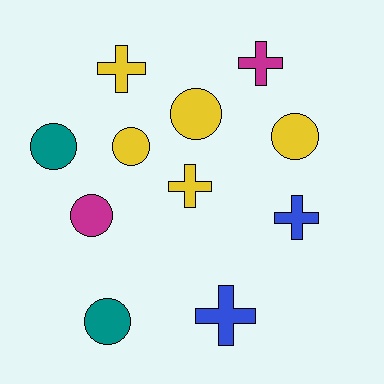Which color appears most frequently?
Yellow, with 5 objects.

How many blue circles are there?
There are no blue circles.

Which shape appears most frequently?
Circle, with 6 objects.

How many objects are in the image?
There are 11 objects.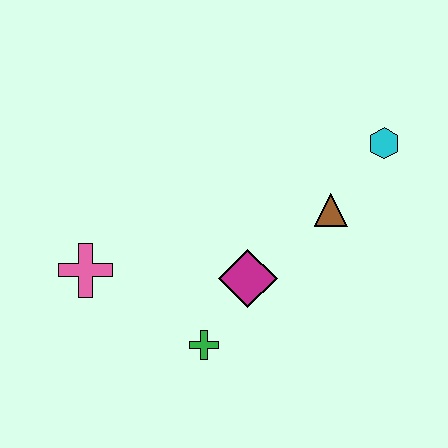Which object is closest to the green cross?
The magenta diamond is closest to the green cross.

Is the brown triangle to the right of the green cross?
Yes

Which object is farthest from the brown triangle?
The pink cross is farthest from the brown triangle.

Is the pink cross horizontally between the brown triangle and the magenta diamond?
No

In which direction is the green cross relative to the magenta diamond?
The green cross is below the magenta diamond.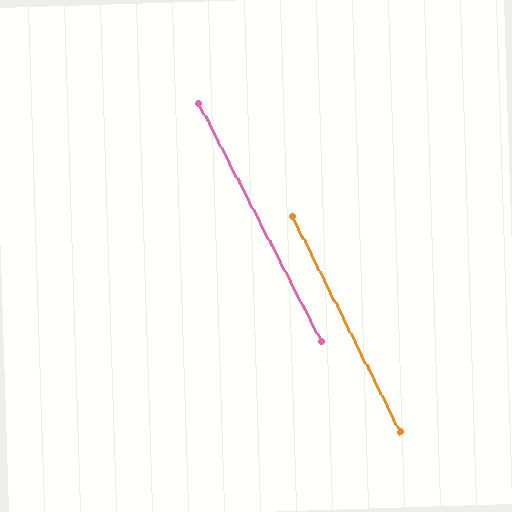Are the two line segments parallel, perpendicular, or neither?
Parallel — their directions differ by only 0.6°.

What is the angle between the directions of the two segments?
Approximately 1 degree.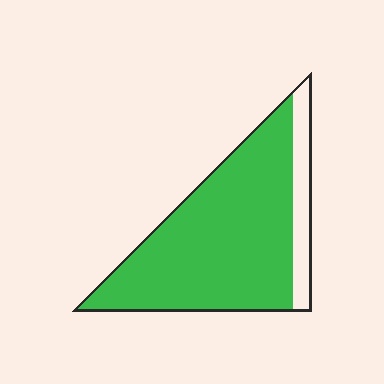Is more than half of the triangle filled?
Yes.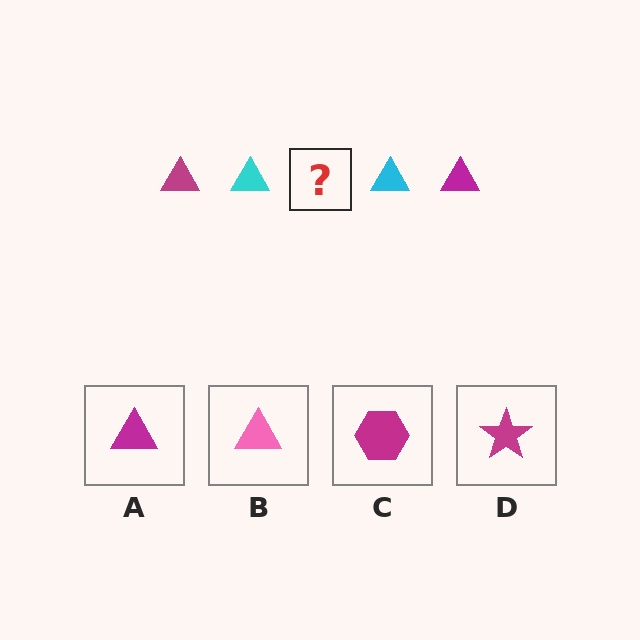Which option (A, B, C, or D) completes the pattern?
A.